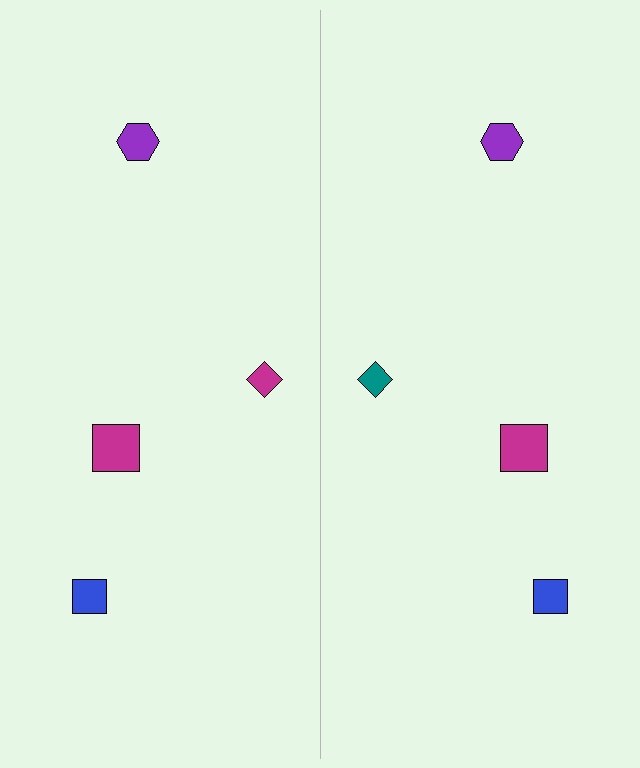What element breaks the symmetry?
The teal diamond on the right side breaks the symmetry — its mirror counterpart is magenta.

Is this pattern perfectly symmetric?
No, the pattern is not perfectly symmetric. The teal diamond on the right side breaks the symmetry — its mirror counterpart is magenta.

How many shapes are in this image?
There are 8 shapes in this image.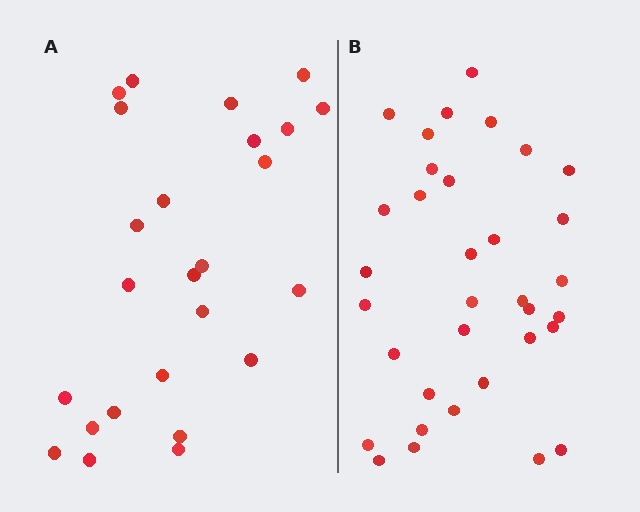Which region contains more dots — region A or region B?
Region B (the right region) has more dots.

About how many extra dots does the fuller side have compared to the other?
Region B has roughly 8 or so more dots than region A.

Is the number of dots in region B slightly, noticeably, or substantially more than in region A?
Region B has noticeably more, but not dramatically so. The ratio is roughly 1.4 to 1.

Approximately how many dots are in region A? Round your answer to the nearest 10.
About 20 dots. (The exact count is 25, which rounds to 20.)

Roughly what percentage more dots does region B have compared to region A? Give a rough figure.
About 35% more.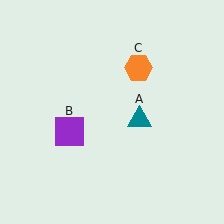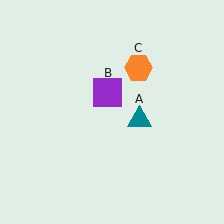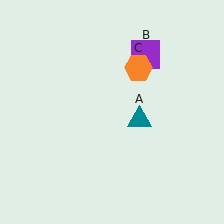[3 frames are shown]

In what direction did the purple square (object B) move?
The purple square (object B) moved up and to the right.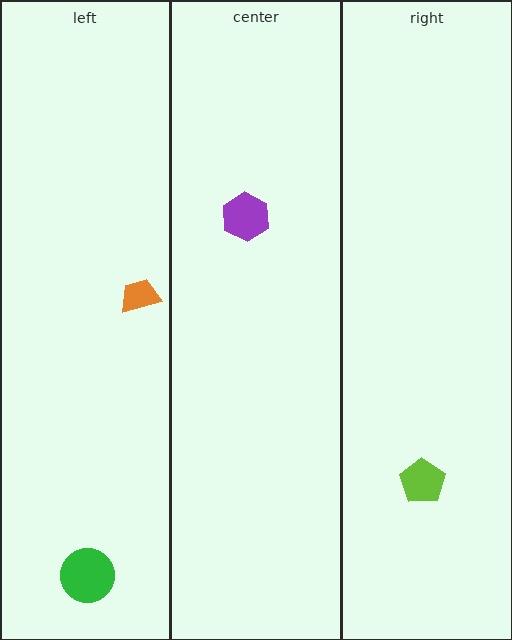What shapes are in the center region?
The purple hexagon.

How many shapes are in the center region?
1.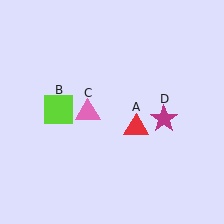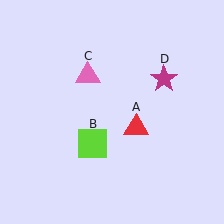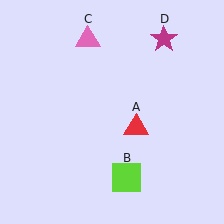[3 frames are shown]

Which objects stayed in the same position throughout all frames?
Red triangle (object A) remained stationary.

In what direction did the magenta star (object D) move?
The magenta star (object D) moved up.